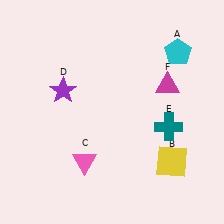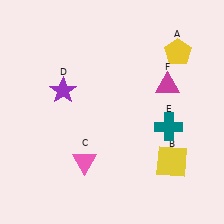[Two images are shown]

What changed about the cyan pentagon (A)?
In Image 1, A is cyan. In Image 2, it changed to yellow.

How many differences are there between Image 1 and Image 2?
There is 1 difference between the two images.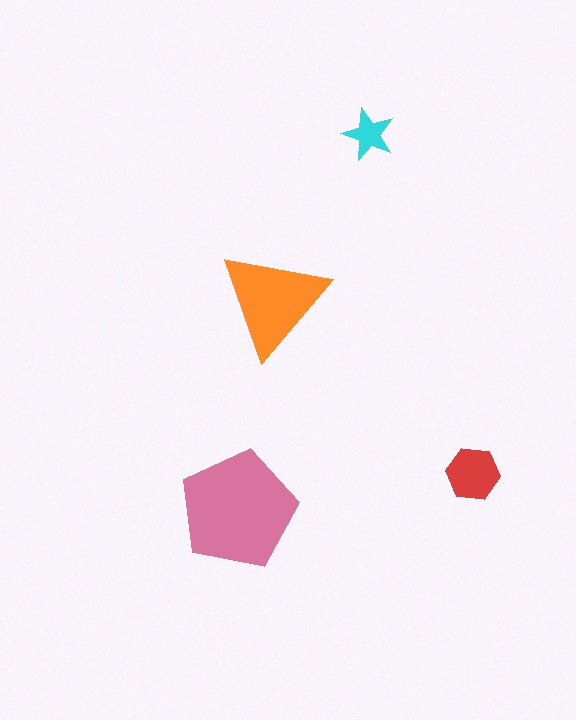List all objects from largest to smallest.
The pink pentagon, the orange triangle, the red hexagon, the cyan star.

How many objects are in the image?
There are 4 objects in the image.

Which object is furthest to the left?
The pink pentagon is leftmost.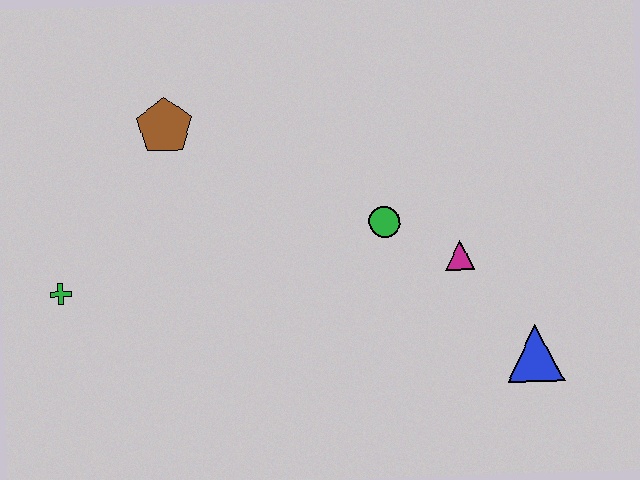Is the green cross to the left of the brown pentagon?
Yes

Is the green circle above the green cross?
Yes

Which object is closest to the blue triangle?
The magenta triangle is closest to the blue triangle.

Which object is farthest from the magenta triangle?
The green cross is farthest from the magenta triangle.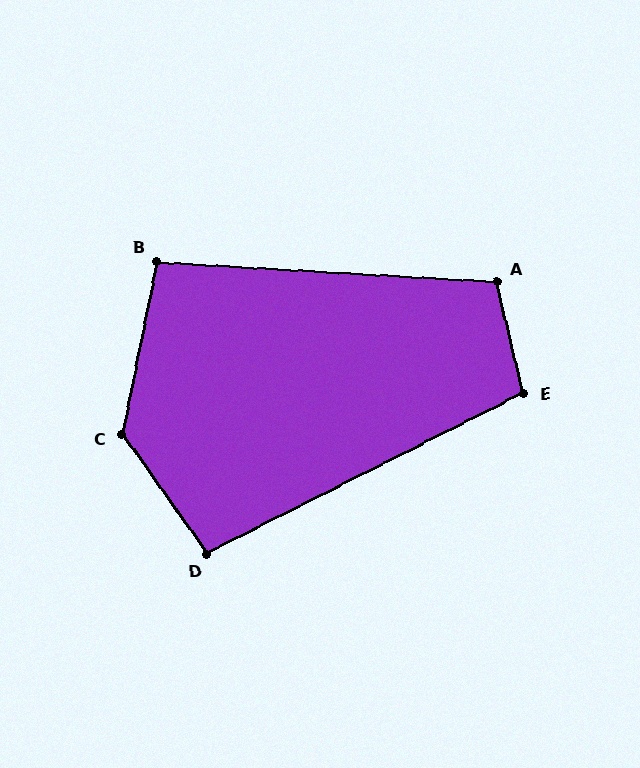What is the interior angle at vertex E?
Approximately 103 degrees (obtuse).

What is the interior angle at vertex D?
Approximately 99 degrees (obtuse).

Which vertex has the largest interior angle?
C, at approximately 134 degrees.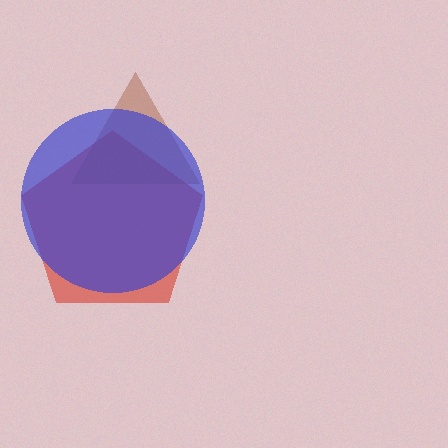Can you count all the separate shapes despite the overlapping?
Yes, there are 3 separate shapes.